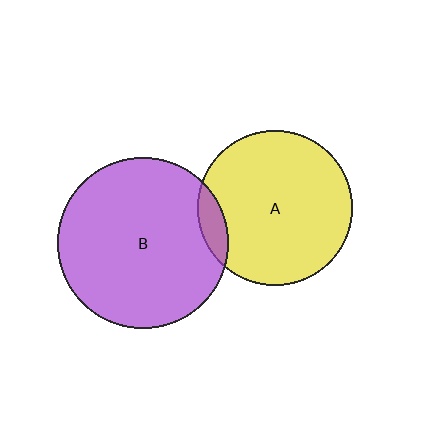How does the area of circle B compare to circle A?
Approximately 1.2 times.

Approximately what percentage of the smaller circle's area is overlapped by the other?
Approximately 10%.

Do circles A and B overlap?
Yes.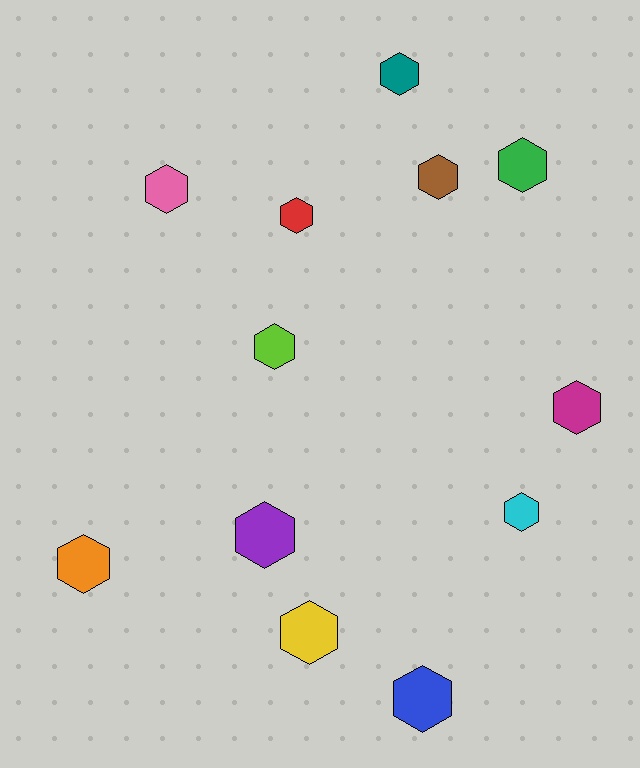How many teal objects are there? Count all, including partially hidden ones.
There is 1 teal object.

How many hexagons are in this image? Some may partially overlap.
There are 12 hexagons.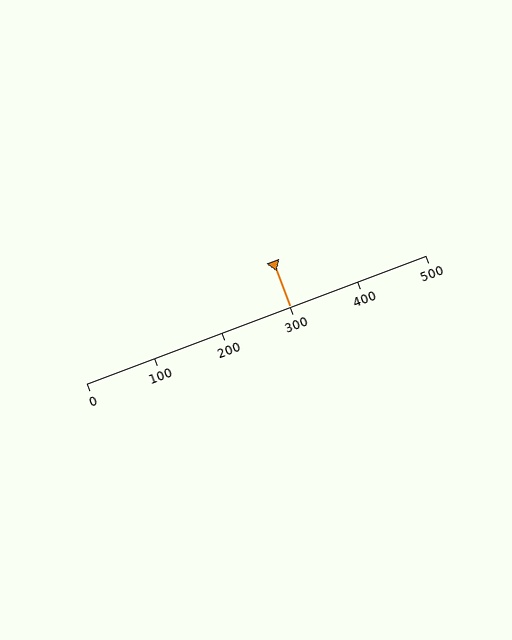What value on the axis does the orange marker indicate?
The marker indicates approximately 300.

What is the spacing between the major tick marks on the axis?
The major ticks are spaced 100 apart.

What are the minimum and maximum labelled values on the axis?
The axis runs from 0 to 500.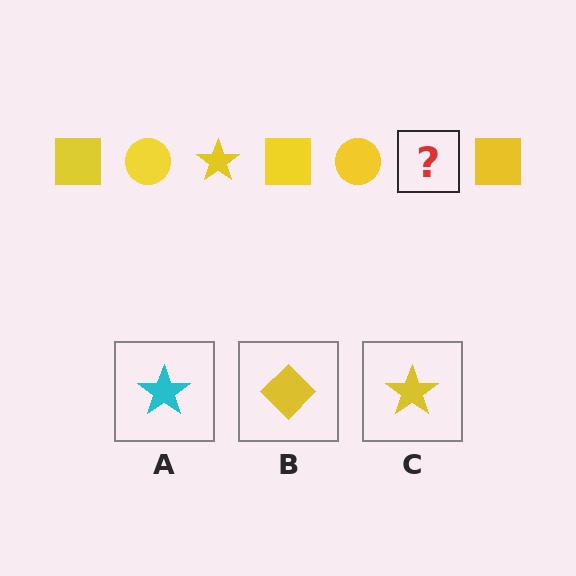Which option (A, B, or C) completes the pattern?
C.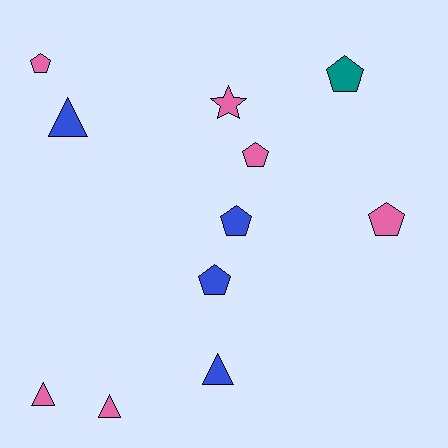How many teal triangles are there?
There are no teal triangles.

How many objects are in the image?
There are 11 objects.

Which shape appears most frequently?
Pentagon, with 6 objects.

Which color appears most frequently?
Pink, with 6 objects.